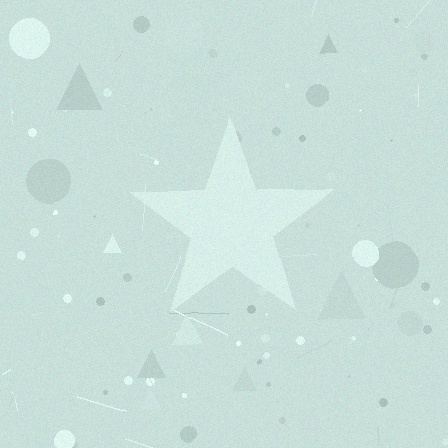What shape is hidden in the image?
A star is hidden in the image.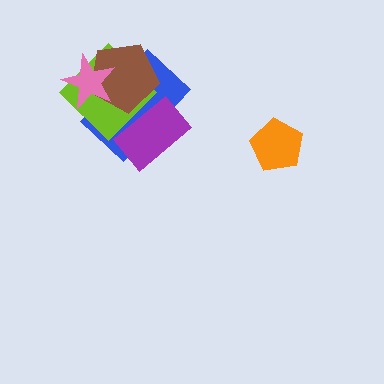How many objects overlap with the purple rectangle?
2 objects overlap with the purple rectangle.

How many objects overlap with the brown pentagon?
3 objects overlap with the brown pentagon.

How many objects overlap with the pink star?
3 objects overlap with the pink star.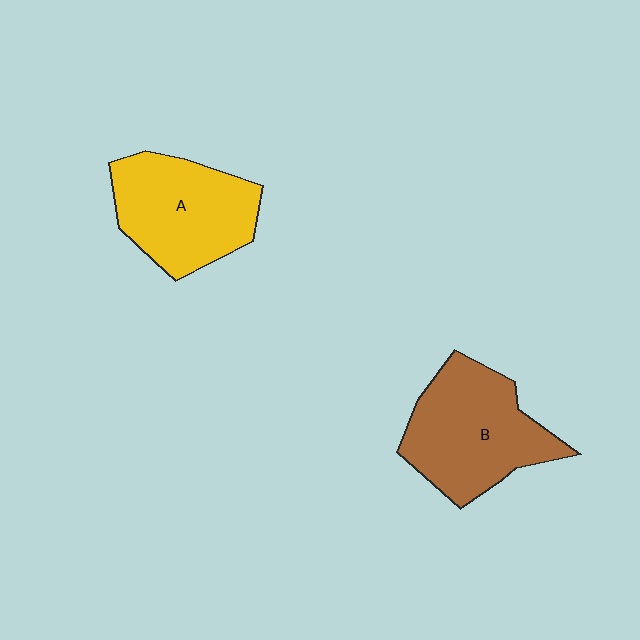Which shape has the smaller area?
Shape A (yellow).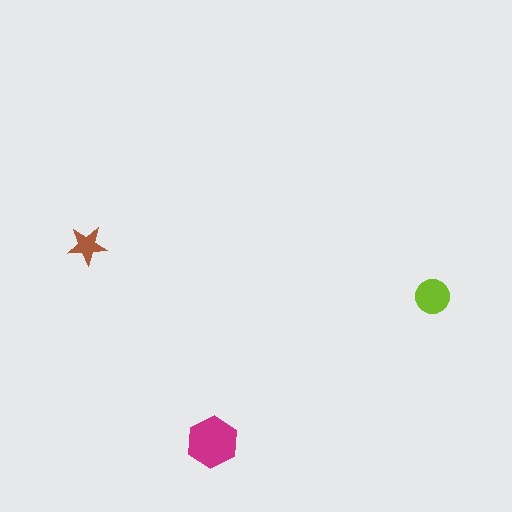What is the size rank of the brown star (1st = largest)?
3rd.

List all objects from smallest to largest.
The brown star, the lime circle, the magenta hexagon.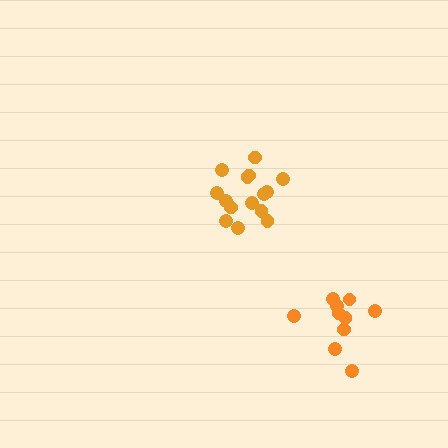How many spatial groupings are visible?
There are 2 spatial groupings.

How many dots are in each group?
Group 1: 15 dots, Group 2: 11 dots (26 total).